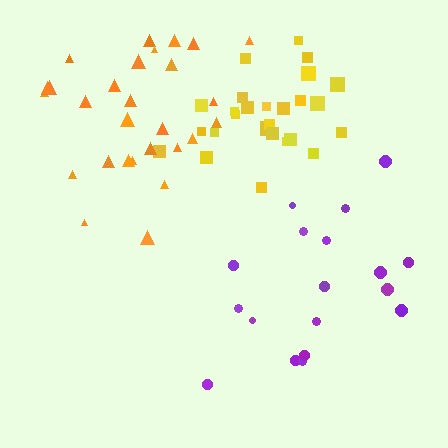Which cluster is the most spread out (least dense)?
Purple.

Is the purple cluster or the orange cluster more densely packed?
Orange.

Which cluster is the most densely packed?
Yellow.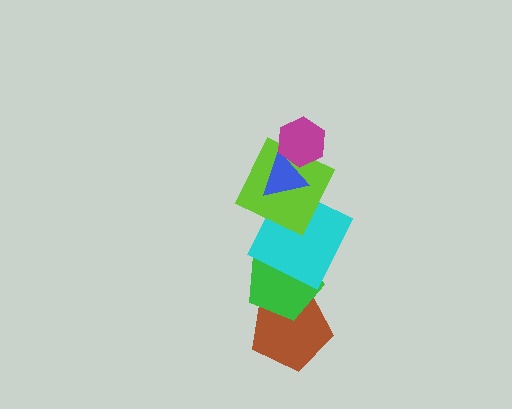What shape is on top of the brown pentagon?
The green pentagon is on top of the brown pentagon.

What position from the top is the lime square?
The lime square is 3rd from the top.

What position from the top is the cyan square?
The cyan square is 4th from the top.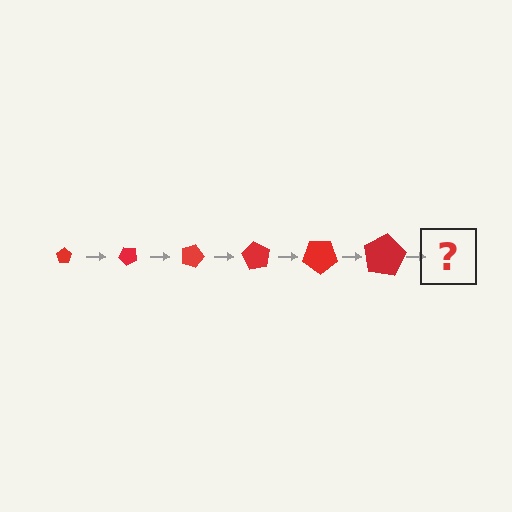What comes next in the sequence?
The next element should be a pentagon, larger than the previous one and rotated 270 degrees from the start.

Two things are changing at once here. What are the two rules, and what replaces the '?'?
The two rules are that the pentagon grows larger each step and it rotates 45 degrees each step. The '?' should be a pentagon, larger than the previous one and rotated 270 degrees from the start.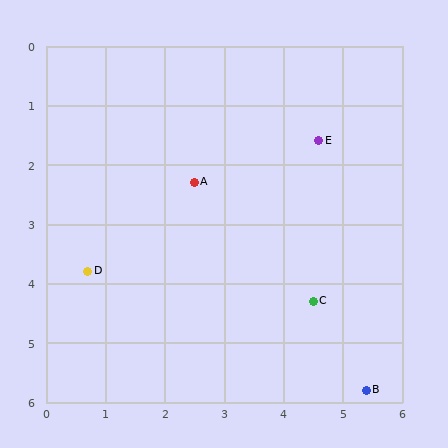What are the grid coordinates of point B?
Point B is at approximately (5.4, 5.8).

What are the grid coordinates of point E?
Point E is at approximately (4.6, 1.6).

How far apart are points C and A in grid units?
Points C and A are about 2.8 grid units apart.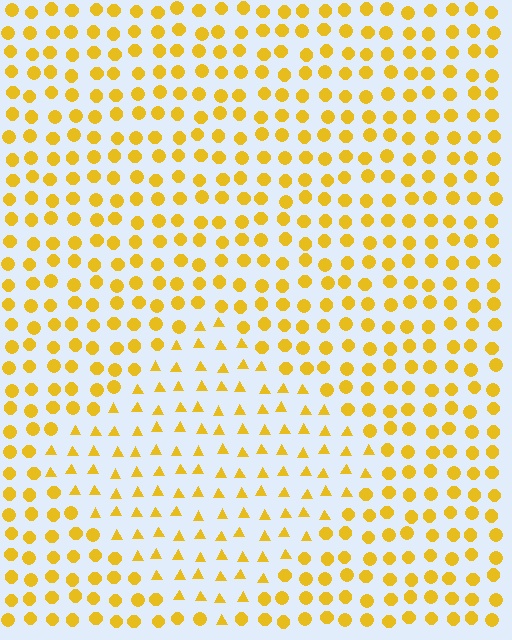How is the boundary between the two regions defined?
The boundary is defined by a change in element shape: triangles inside vs. circles outside. All elements share the same color and spacing.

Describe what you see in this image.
The image is filled with small yellow elements arranged in a uniform grid. A diamond-shaped region contains triangles, while the surrounding area contains circles. The boundary is defined purely by the change in element shape.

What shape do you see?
I see a diamond.